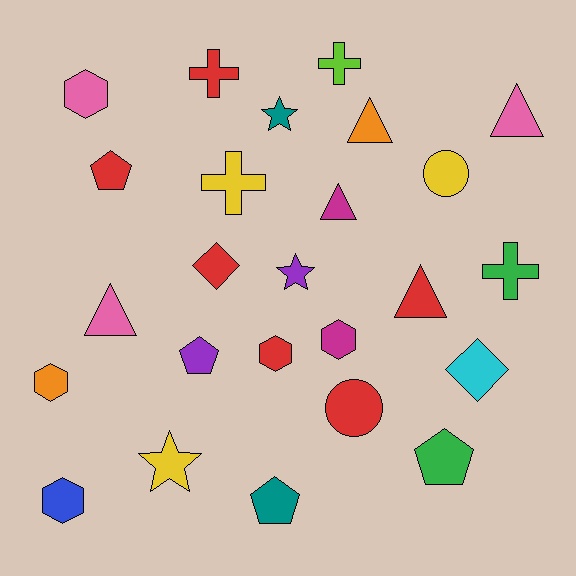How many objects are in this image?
There are 25 objects.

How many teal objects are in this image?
There are 2 teal objects.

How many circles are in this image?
There are 2 circles.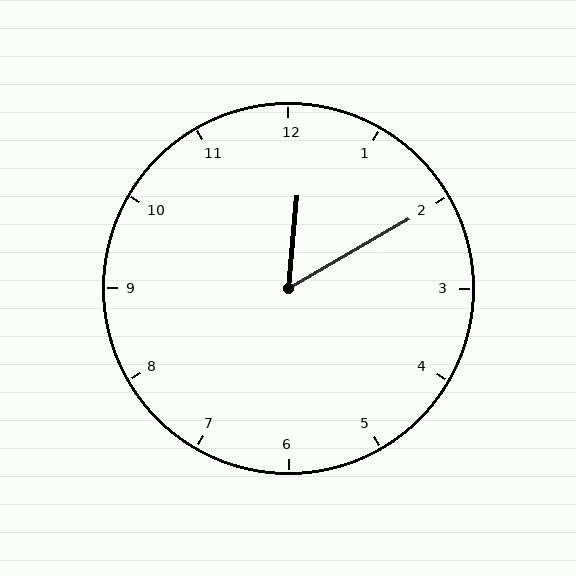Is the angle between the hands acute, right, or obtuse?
It is acute.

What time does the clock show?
12:10.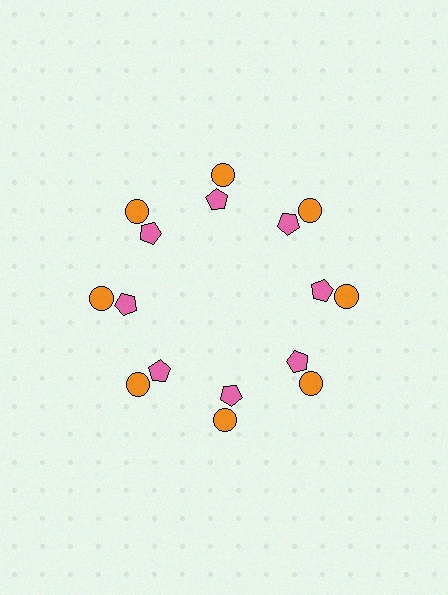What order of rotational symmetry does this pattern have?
This pattern has 8-fold rotational symmetry.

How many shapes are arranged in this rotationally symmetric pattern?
There are 16 shapes, arranged in 8 groups of 2.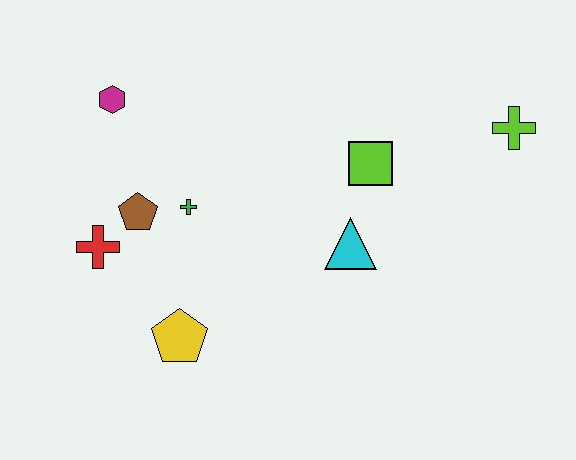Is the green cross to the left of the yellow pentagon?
No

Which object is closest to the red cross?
The brown pentagon is closest to the red cross.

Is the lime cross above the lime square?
Yes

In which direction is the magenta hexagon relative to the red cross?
The magenta hexagon is above the red cross.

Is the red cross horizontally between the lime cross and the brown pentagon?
No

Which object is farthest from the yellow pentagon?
The lime cross is farthest from the yellow pentagon.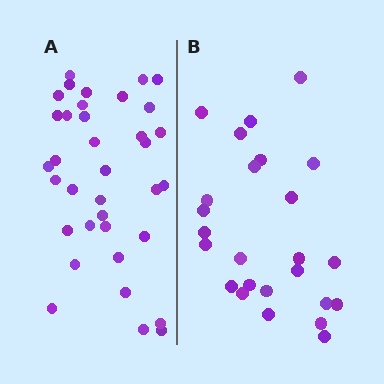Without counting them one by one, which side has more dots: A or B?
Region A (the left region) has more dots.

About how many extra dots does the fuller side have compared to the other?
Region A has roughly 12 or so more dots than region B.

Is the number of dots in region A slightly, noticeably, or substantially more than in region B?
Region A has noticeably more, but not dramatically so. The ratio is roughly 1.4 to 1.